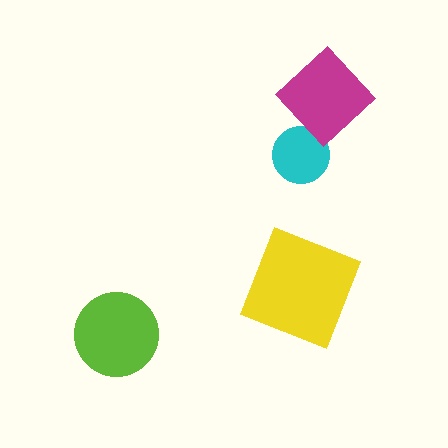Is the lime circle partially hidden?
No, no other shape covers it.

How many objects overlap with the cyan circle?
1 object overlaps with the cyan circle.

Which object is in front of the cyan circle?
The magenta diamond is in front of the cyan circle.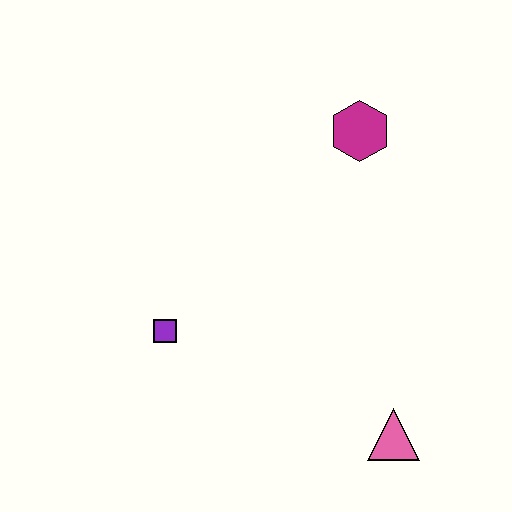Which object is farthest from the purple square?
The magenta hexagon is farthest from the purple square.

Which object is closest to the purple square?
The pink triangle is closest to the purple square.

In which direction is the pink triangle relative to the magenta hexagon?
The pink triangle is below the magenta hexagon.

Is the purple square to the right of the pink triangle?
No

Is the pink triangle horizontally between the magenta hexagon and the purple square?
No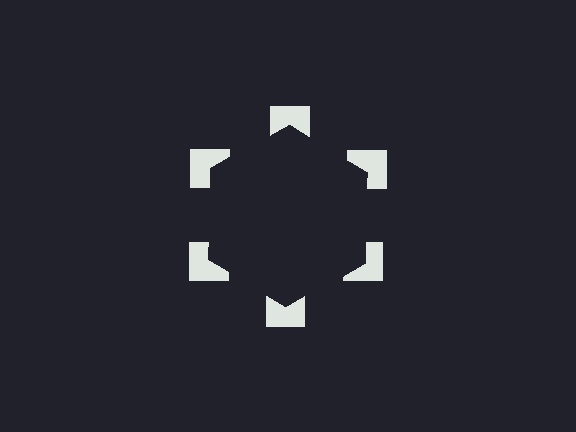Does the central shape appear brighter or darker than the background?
It typically appears slightly darker than the background, even though no actual brightness change is drawn.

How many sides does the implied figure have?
6 sides.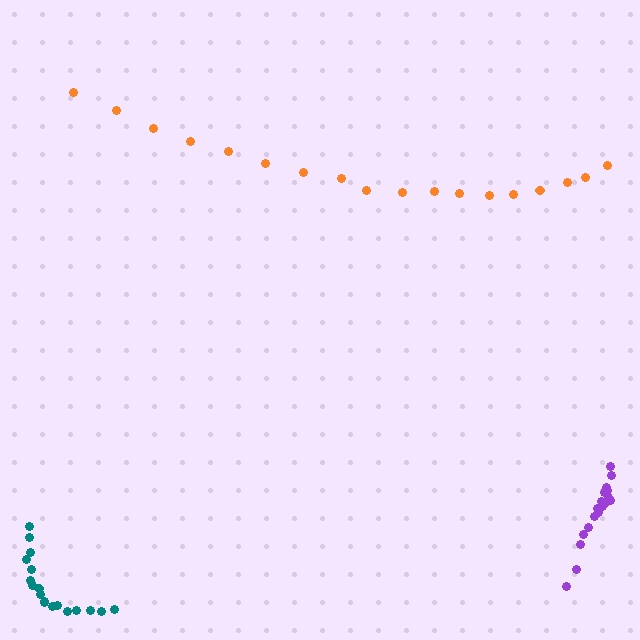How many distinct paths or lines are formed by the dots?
There are 3 distinct paths.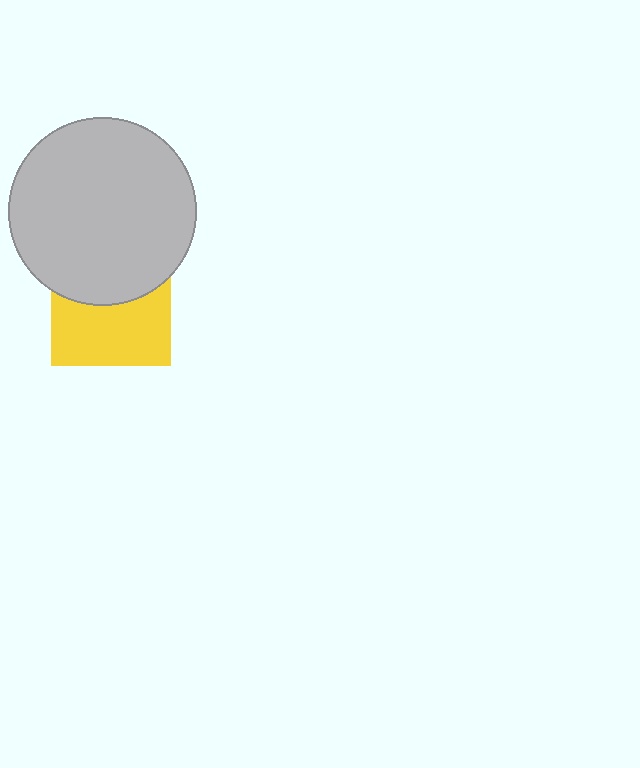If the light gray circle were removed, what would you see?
You would see the complete yellow square.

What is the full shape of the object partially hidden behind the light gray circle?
The partially hidden object is a yellow square.